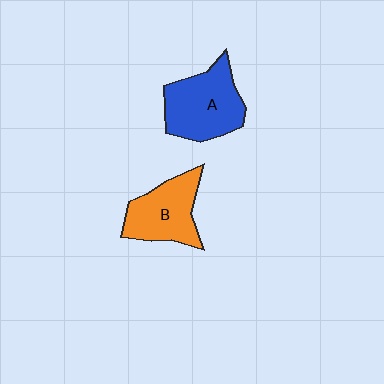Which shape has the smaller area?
Shape B (orange).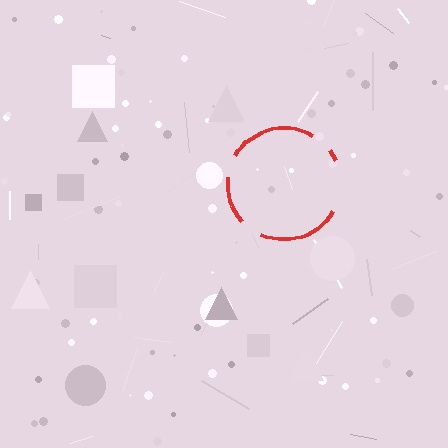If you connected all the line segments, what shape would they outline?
They would outline a circle.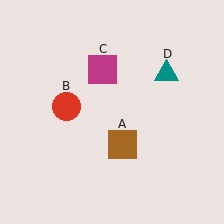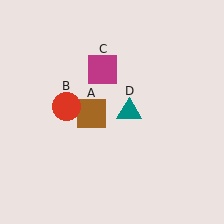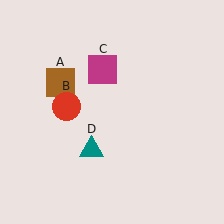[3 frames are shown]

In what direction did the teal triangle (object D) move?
The teal triangle (object D) moved down and to the left.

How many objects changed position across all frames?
2 objects changed position: brown square (object A), teal triangle (object D).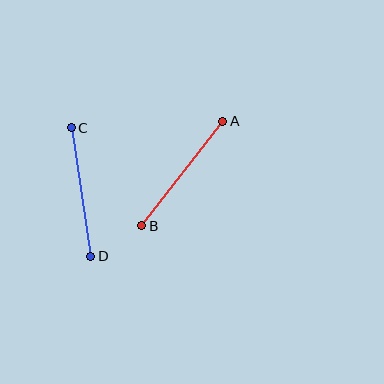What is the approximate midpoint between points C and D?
The midpoint is at approximately (81, 192) pixels.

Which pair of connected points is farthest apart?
Points A and B are farthest apart.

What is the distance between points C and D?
The distance is approximately 130 pixels.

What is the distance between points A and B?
The distance is approximately 132 pixels.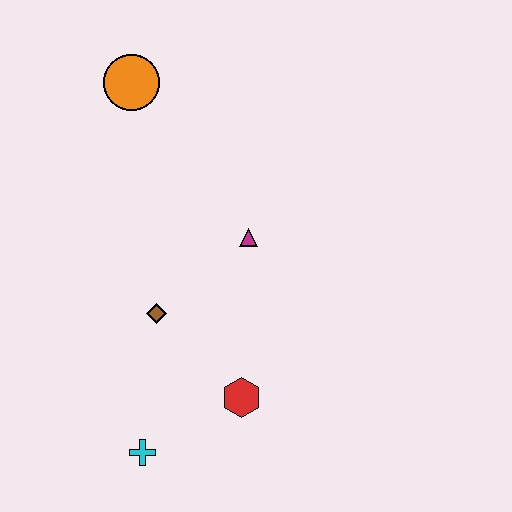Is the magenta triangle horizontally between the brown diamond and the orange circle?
No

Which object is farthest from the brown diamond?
The orange circle is farthest from the brown diamond.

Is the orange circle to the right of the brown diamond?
No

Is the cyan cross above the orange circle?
No